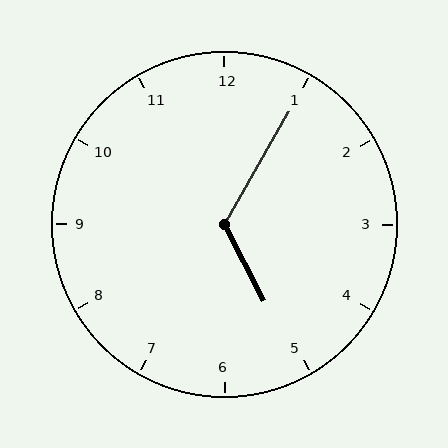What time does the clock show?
5:05.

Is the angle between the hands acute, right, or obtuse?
It is obtuse.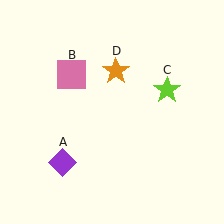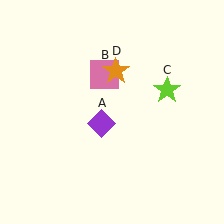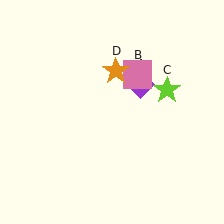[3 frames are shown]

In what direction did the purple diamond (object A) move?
The purple diamond (object A) moved up and to the right.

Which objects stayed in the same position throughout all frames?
Lime star (object C) and orange star (object D) remained stationary.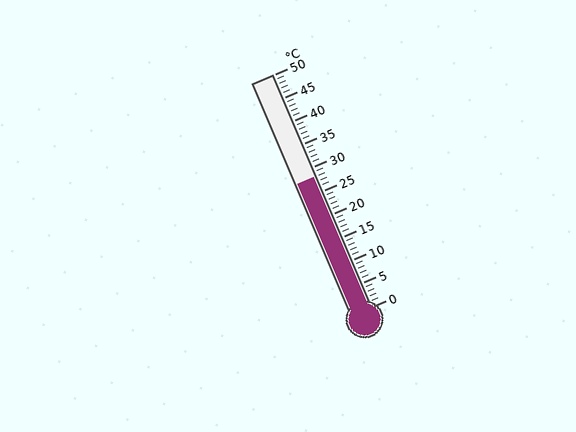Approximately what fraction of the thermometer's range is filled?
The thermometer is filled to approximately 55% of its range.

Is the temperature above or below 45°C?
The temperature is below 45°C.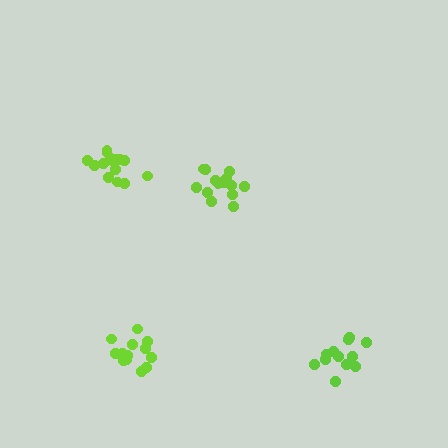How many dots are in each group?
Group 1: 12 dots, Group 2: 14 dots, Group 3: 15 dots, Group 4: 15 dots (56 total).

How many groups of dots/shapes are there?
There are 4 groups.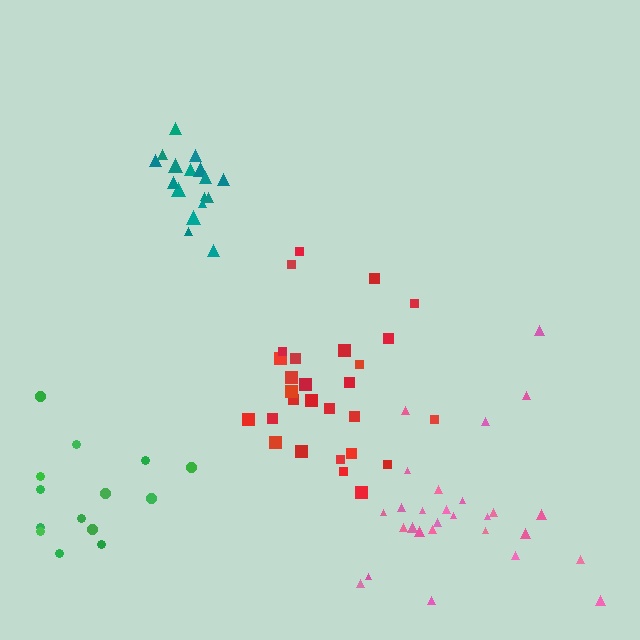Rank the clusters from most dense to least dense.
teal, pink, red, green.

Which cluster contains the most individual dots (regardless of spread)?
Pink (28).